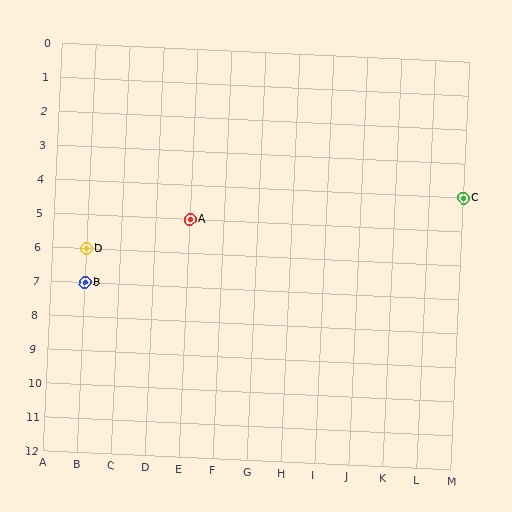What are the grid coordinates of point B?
Point B is at grid coordinates (B, 7).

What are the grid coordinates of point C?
Point C is at grid coordinates (M, 4).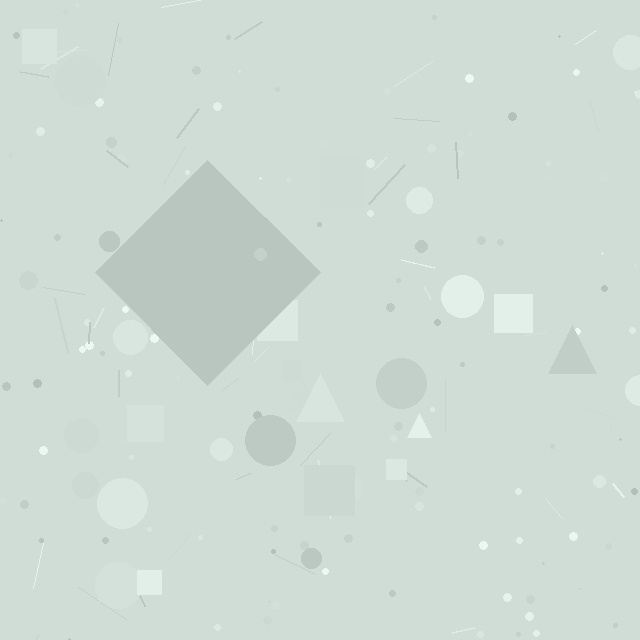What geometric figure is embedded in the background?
A diamond is embedded in the background.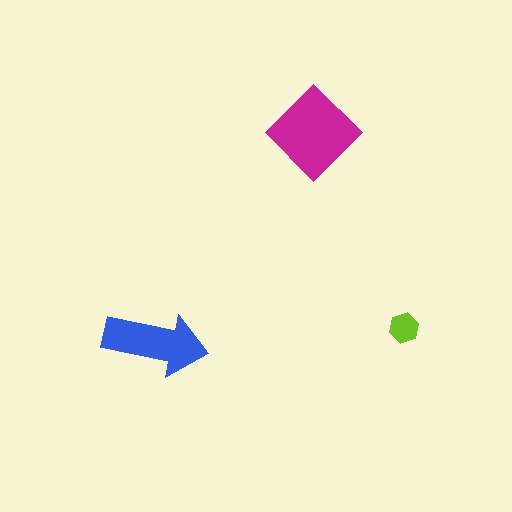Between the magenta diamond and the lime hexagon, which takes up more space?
The magenta diamond.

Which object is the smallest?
The lime hexagon.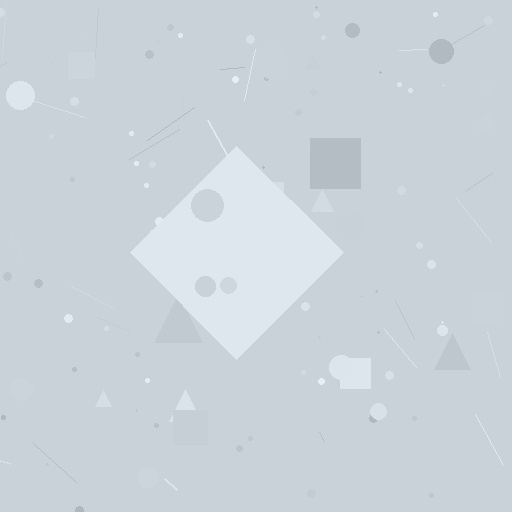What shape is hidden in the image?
A diamond is hidden in the image.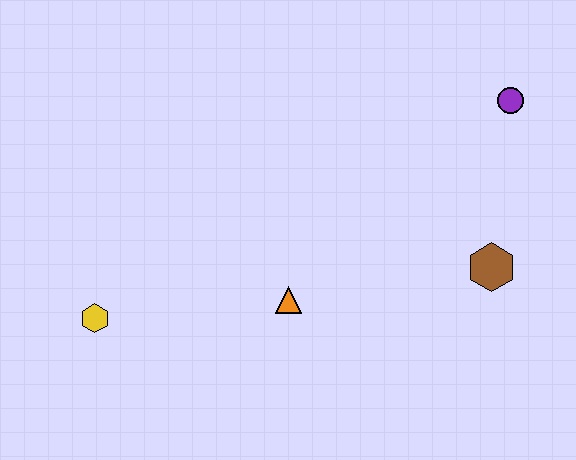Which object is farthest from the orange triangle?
The purple circle is farthest from the orange triangle.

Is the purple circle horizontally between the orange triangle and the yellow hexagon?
No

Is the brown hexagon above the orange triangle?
Yes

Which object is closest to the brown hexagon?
The purple circle is closest to the brown hexagon.